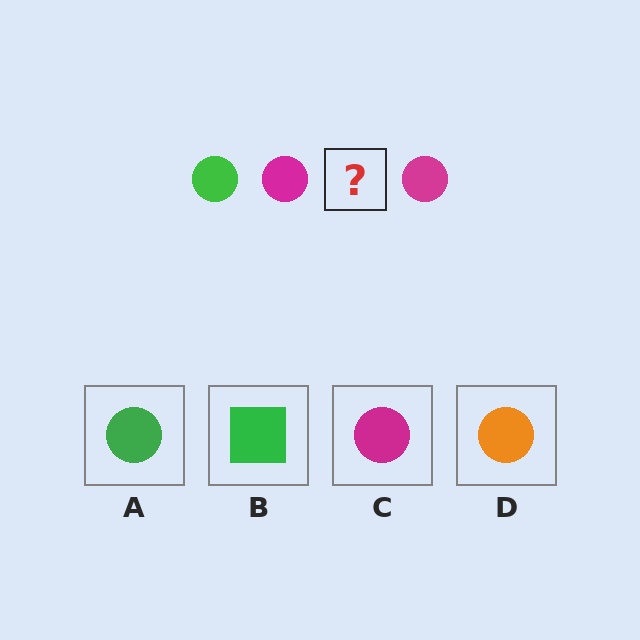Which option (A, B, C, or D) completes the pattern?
A.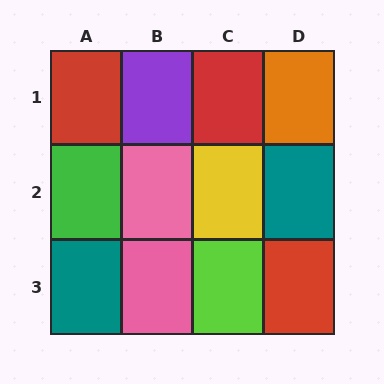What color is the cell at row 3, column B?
Pink.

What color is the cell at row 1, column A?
Red.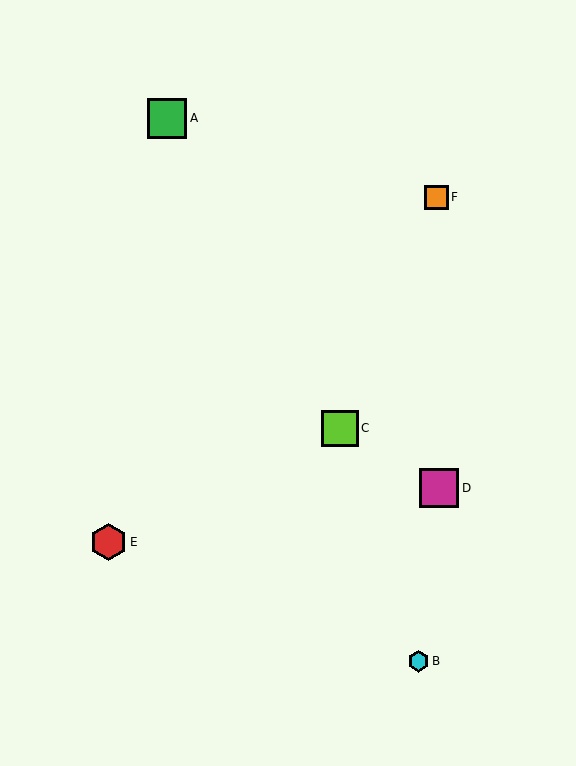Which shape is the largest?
The green square (labeled A) is the largest.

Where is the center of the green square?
The center of the green square is at (167, 118).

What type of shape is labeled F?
Shape F is an orange square.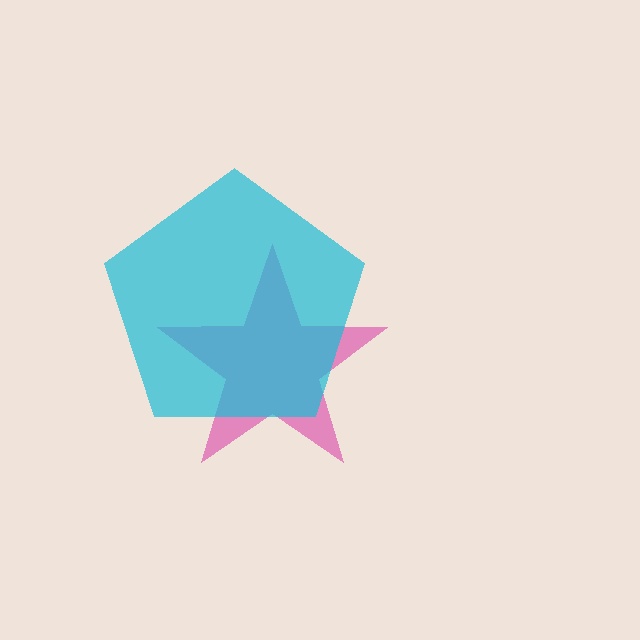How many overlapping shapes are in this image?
There are 2 overlapping shapes in the image.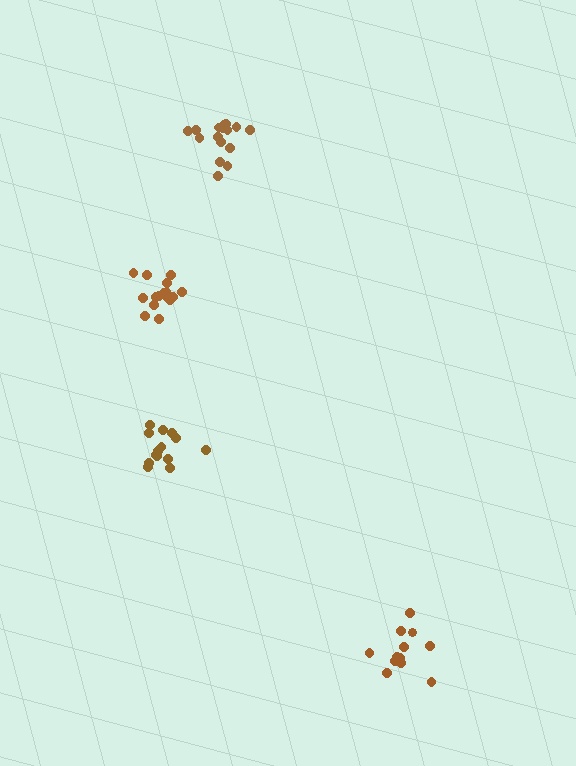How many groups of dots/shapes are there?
There are 4 groups.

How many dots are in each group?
Group 1: 18 dots, Group 2: 16 dots, Group 3: 14 dots, Group 4: 12 dots (60 total).